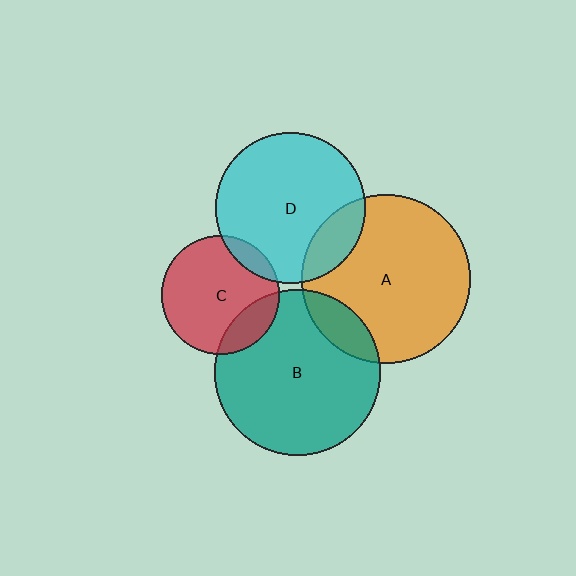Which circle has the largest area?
Circle A (orange).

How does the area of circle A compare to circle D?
Approximately 1.3 times.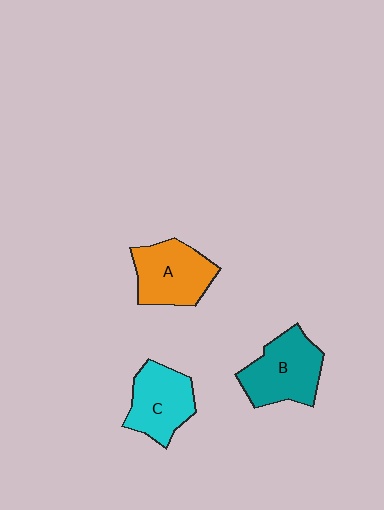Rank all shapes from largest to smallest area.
From largest to smallest: B (teal), A (orange), C (cyan).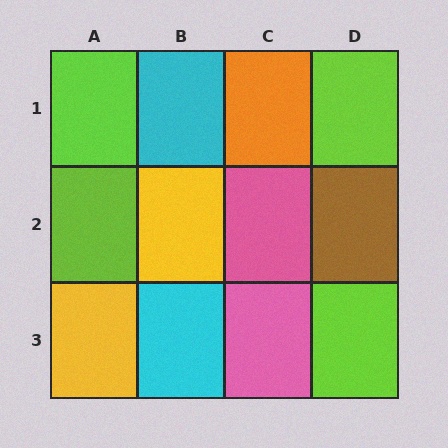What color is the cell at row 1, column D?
Lime.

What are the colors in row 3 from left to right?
Yellow, cyan, pink, lime.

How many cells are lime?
4 cells are lime.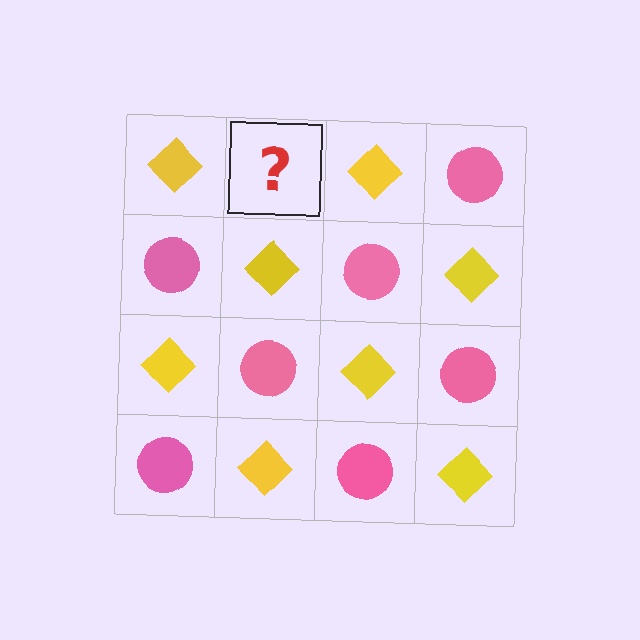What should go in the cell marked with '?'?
The missing cell should contain a pink circle.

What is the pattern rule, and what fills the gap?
The rule is that it alternates yellow diamond and pink circle in a checkerboard pattern. The gap should be filled with a pink circle.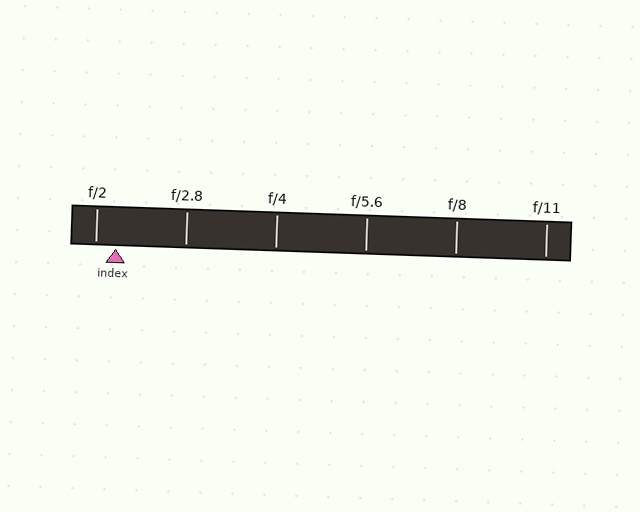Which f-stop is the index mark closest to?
The index mark is closest to f/2.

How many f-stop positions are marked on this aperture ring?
There are 6 f-stop positions marked.